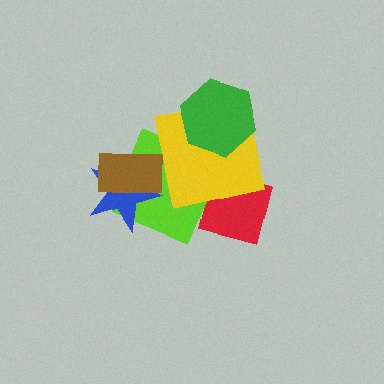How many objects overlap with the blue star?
2 objects overlap with the blue star.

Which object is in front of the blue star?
The brown rectangle is in front of the blue star.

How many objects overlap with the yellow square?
3 objects overlap with the yellow square.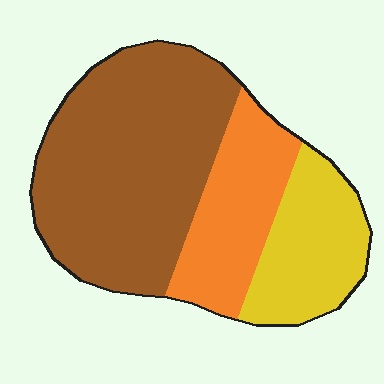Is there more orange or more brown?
Brown.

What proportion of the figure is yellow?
Yellow covers around 20% of the figure.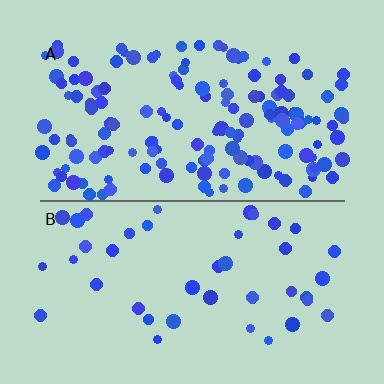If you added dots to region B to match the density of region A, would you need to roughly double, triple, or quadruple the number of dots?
Approximately triple.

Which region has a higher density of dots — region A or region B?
A (the top).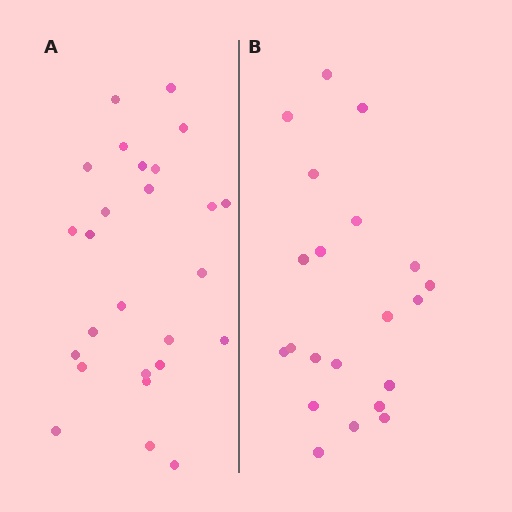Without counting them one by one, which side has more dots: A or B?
Region A (the left region) has more dots.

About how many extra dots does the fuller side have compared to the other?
Region A has about 5 more dots than region B.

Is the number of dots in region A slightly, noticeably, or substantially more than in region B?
Region A has only slightly more — the two regions are fairly close. The ratio is roughly 1.2 to 1.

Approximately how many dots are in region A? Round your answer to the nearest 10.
About 30 dots. (The exact count is 26, which rounds to 30.)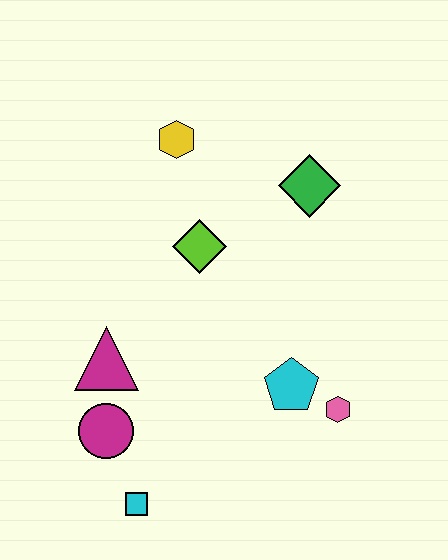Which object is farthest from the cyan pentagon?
The yellow hexagon is farthest from the cyan pentagon.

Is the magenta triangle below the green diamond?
Yes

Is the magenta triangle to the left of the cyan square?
Yes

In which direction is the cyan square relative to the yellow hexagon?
The cyan square is below the yellow hexagon.